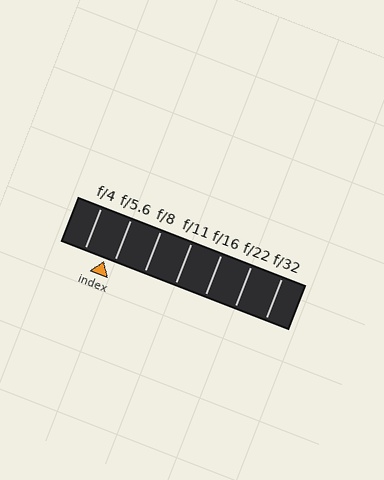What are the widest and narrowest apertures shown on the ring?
The widest aperture shown is f/4 and the narrowest is f/32.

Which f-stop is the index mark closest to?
The index mark is closest to f/5.6.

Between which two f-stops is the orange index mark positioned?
The index mark is between f/4 and f/5.6.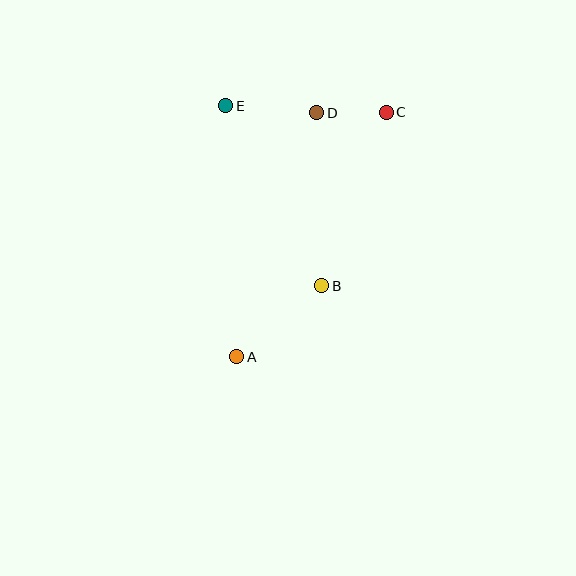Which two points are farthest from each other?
Points A and C are farthest from each other.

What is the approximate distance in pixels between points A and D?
The distance between A and D is approximately 257 pixels.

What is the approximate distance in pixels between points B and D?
The distance between B and D is approximately 173 pixels.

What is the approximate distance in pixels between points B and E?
The distance between B and E is approximately 204 pixels.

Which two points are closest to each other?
Points C and D are closest to each other.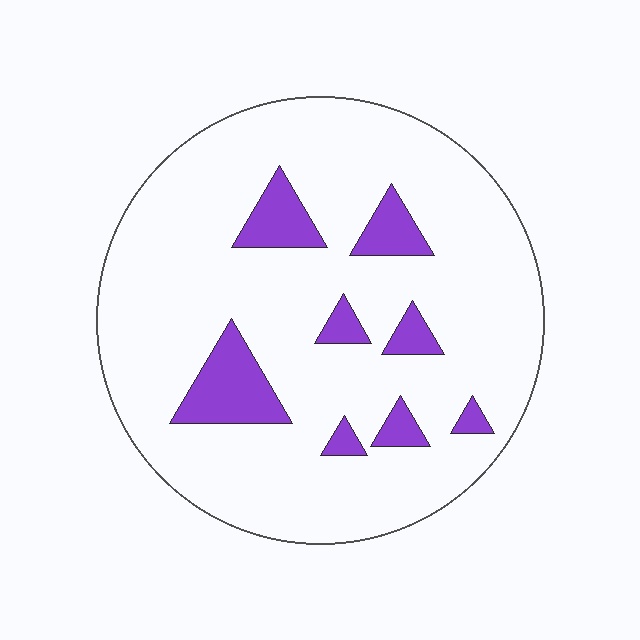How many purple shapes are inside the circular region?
8.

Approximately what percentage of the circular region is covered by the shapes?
Approximately 15%.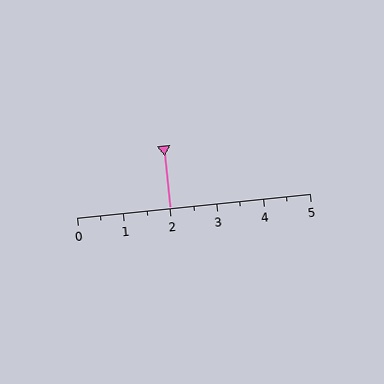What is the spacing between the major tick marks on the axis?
The major ticks are spaced 1 apart.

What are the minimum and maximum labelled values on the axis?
The axis runs from 0 to 5.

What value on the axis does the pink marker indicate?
The marker indicates approximately 2.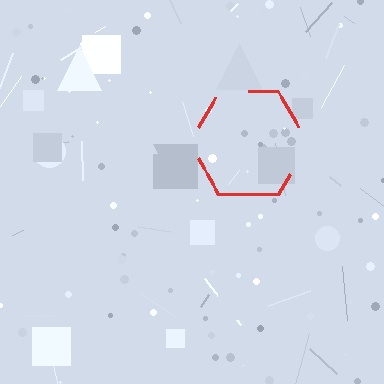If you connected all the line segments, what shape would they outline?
They would outline a hexagon.